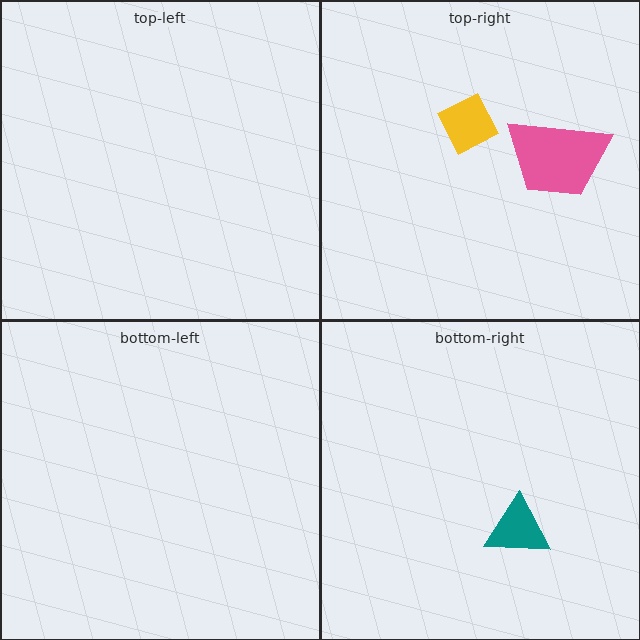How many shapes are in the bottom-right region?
1.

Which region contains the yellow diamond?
The top-right region.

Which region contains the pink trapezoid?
The top-right region.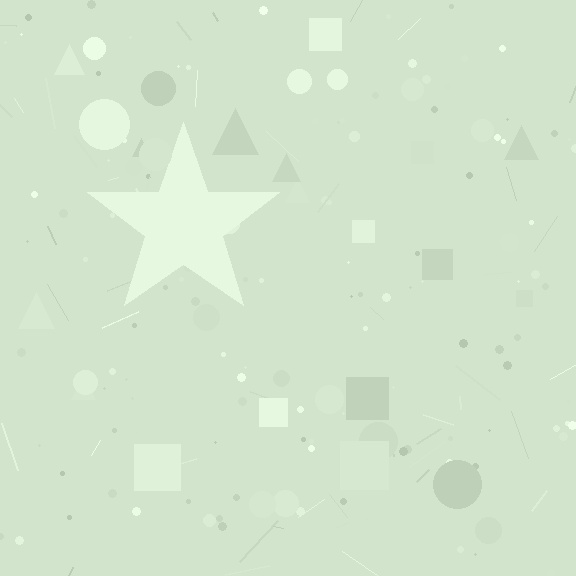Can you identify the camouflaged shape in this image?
The camouflaged shape is a star.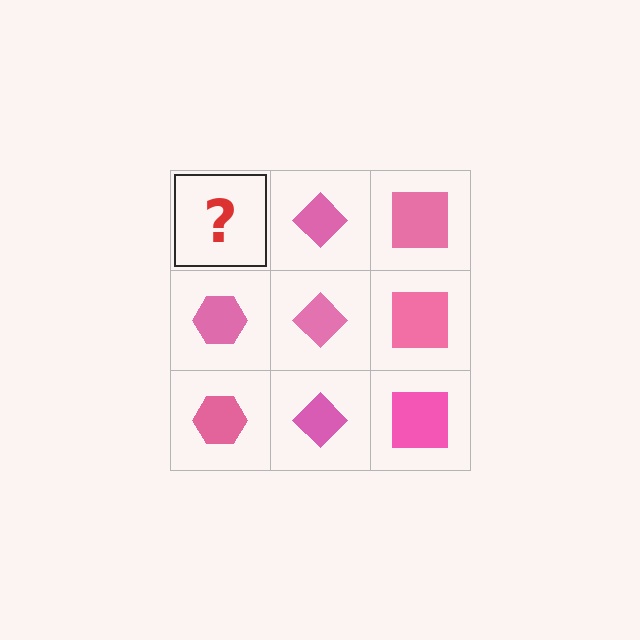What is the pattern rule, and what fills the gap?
The rule is that each column has a consistent shape. The gap should be filled with a pink hexagon.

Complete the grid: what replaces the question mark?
The question mark should be replaced with a pink hexagon.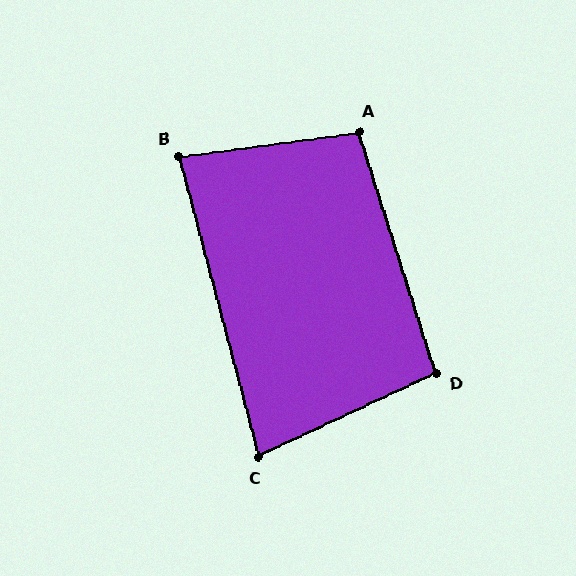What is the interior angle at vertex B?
Approximately 83 degrees (acute).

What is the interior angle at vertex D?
Approximately 97 degrees (obtuse).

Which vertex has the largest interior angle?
A, at approximately 100 degrees.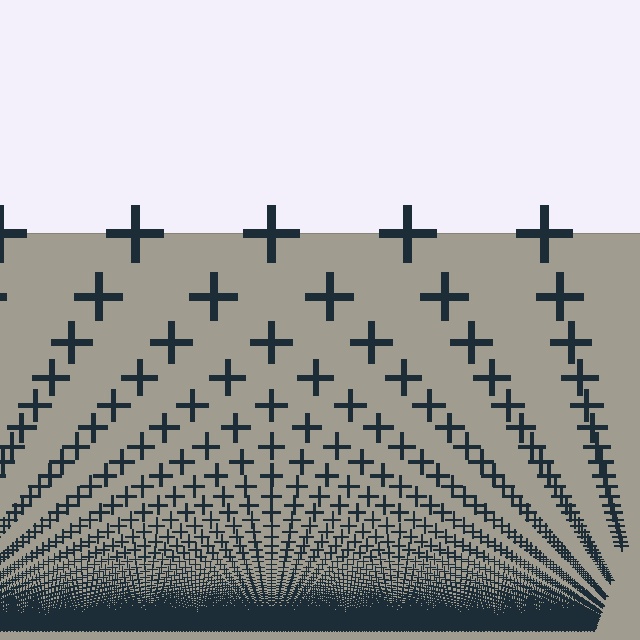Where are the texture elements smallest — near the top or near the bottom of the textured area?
Near the bottom.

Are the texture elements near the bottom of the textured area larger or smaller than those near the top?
Smaller. The gradient is inverted — elements near the bottom are smaller and denser.